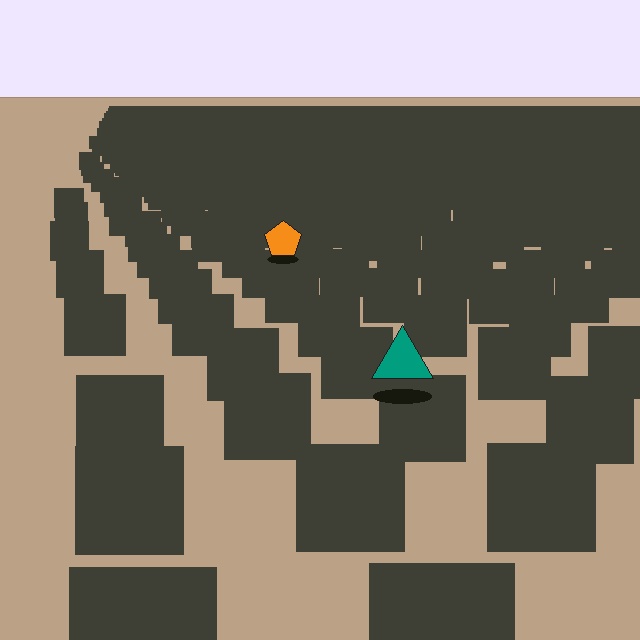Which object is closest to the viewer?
The teal triangle is closest. The texture marks near it are larger and more spread out.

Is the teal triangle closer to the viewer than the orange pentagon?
Yes. The teal triangle is closer — you can tell from the texture gradient: the ground texture is coarser near it.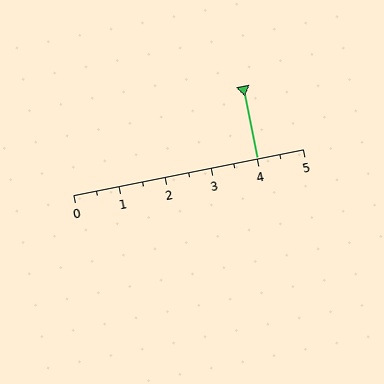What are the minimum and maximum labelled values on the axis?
The axis runs from 0 to 5.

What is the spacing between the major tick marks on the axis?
The major ticks are spaced 1 apart.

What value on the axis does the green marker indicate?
The marker indicates approximately 4.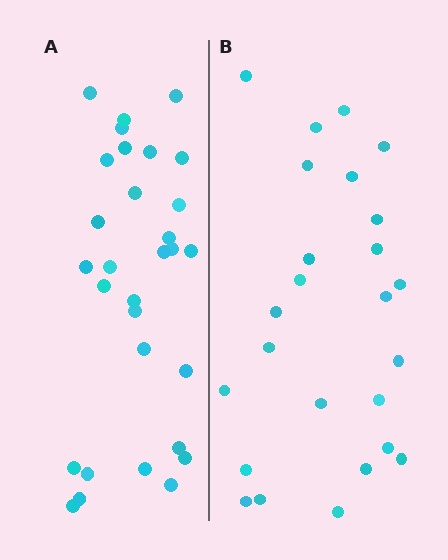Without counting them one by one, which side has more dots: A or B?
Region A (the left region) has more dots.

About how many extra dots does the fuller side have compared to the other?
Region A has about 5 more dots than region B.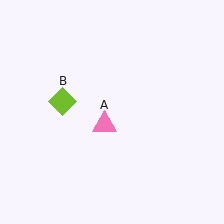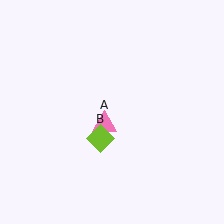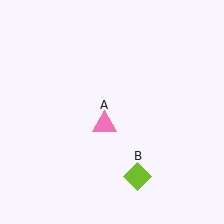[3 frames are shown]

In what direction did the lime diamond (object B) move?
The lime diamond (object B) moved down and to the right.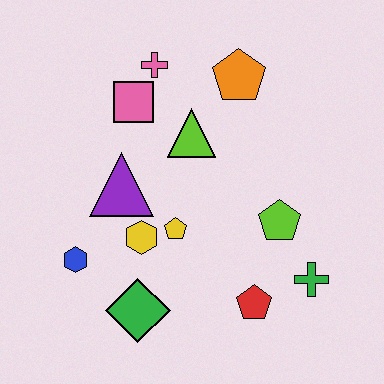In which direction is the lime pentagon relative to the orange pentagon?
The lime pentagon is below the orange pentagon.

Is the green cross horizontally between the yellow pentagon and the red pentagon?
No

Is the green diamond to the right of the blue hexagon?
Yes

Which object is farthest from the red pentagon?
The pink cross is farthest from the red pentagon.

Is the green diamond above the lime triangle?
No